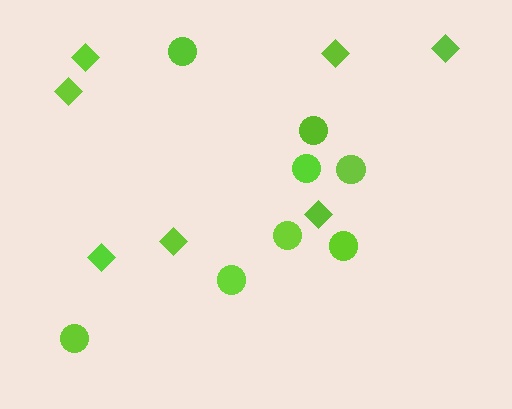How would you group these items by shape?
There are 2 groups: one group of diamonds (7) and one group of circles (8).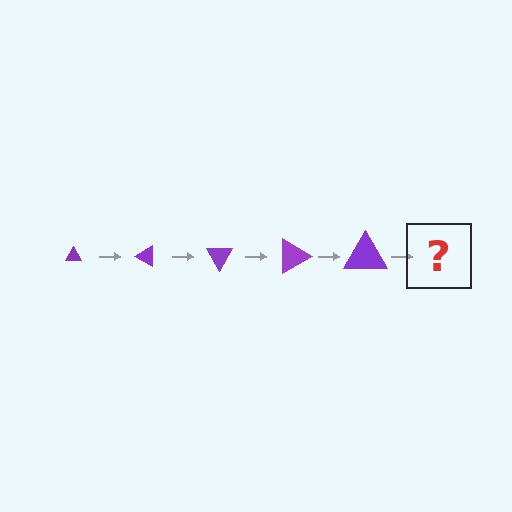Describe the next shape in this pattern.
It should be a triangle, larger than the previous one and rotated 150 degrees from the start.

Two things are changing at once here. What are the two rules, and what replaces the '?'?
The two rules are that the triangle grows larger each step and it rotates 30 degrees each step. The '?' should be a triangle, larger than the previous one and rotated 150 degrees from the start.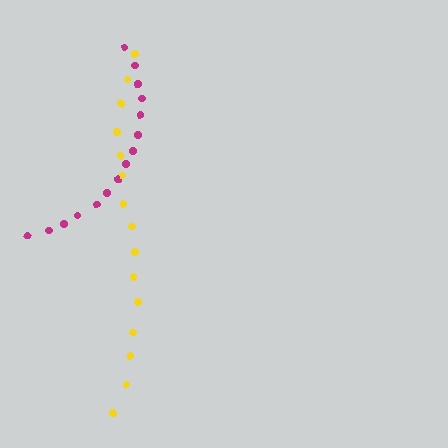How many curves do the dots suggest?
There are 2 distinct paths.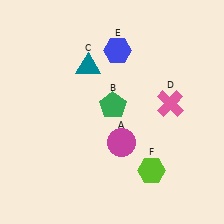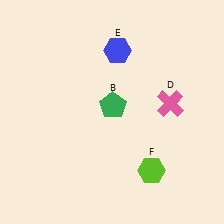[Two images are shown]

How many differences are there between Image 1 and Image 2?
There are 2 differences between the two images.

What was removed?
The magenta circle (A), the teal triangle (C) were removed in Image 2.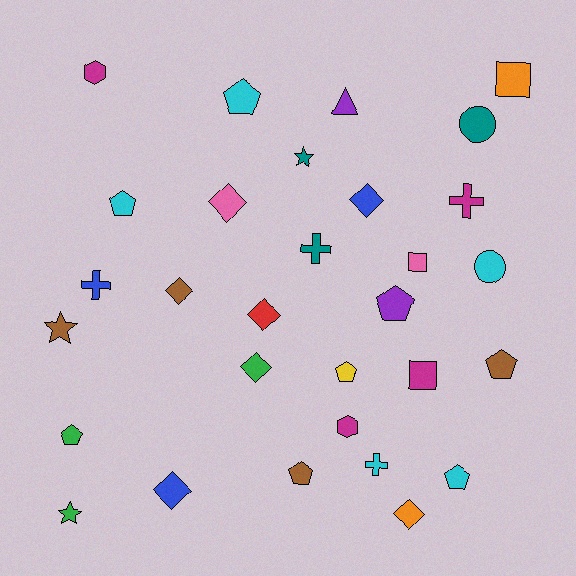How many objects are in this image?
There are 30 objects.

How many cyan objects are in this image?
There are 5 cyan objects.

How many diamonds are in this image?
There are 7 diamonds.